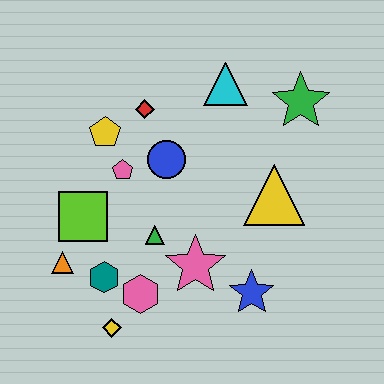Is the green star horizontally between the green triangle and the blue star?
No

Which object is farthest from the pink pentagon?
The green star is farthest from the pink pentagon.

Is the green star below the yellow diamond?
No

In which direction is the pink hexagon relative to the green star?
The pink hexagon is below the green star.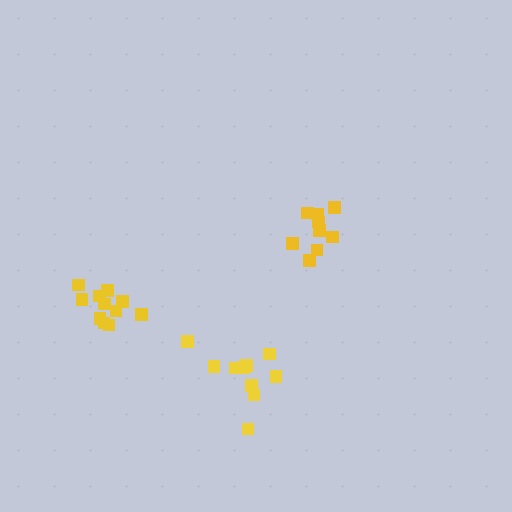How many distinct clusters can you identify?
There are 3 distinct clusters.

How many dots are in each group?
Group 1: 11 dots, Group 2: 9 dots, Group 3: 10 dots (30 total).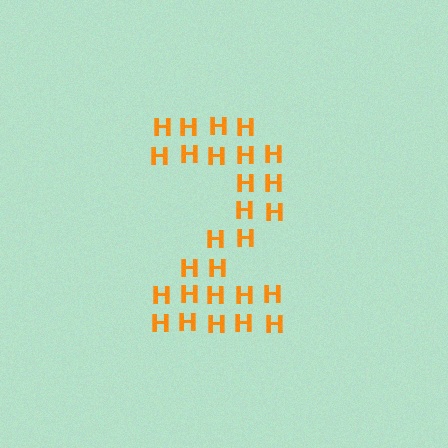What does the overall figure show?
The overall figure shows the digit 2.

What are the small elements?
The small elements are letter H's.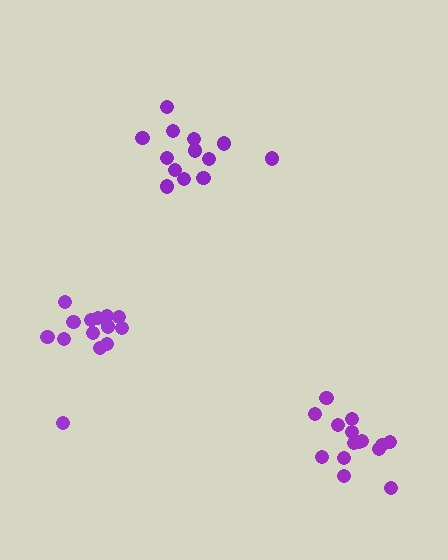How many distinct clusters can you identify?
There are 3 distinct clusters.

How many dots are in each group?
Group 1: 13 dots, Group 2: 14 dots, Group 3: 15 dots (42 total).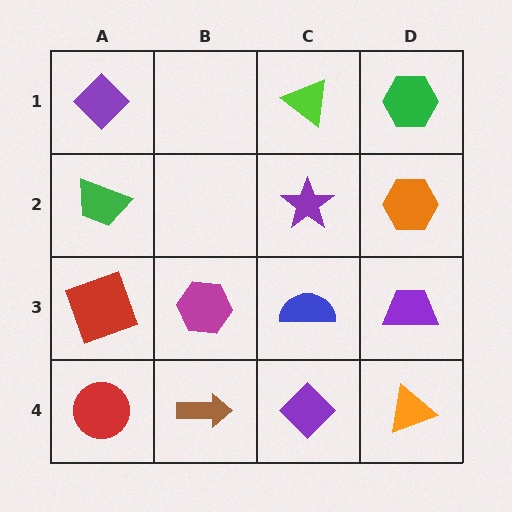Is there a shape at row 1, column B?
No, that cell is empty.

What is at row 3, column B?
A magenta hexagon.